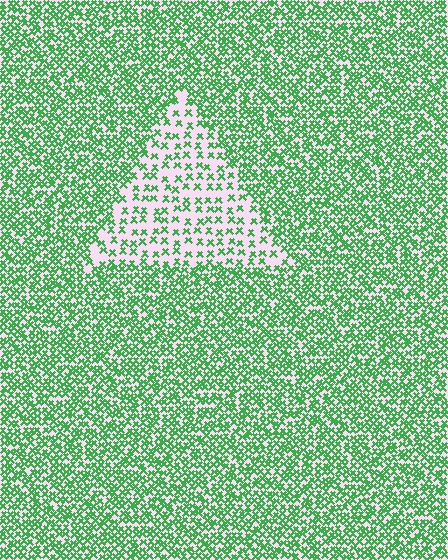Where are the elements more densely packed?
The elements are more densely packed outside the triangle boundary.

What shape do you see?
I see a triangle.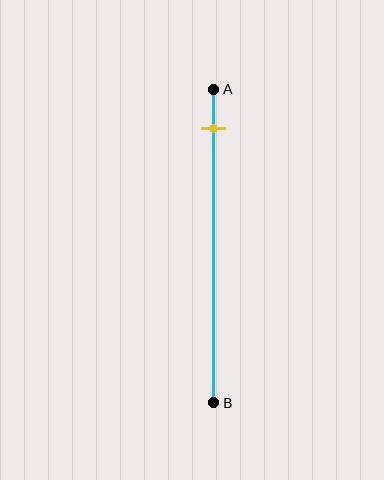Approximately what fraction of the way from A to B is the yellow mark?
The yellow mark is approximately 10% of the way from A to B.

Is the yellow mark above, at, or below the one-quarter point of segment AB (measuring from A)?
The yellow mark is above the one-quarter point of segment AB.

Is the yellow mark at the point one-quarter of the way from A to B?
No, the mark is at about 10% from A, not at the 25% one-quarter point.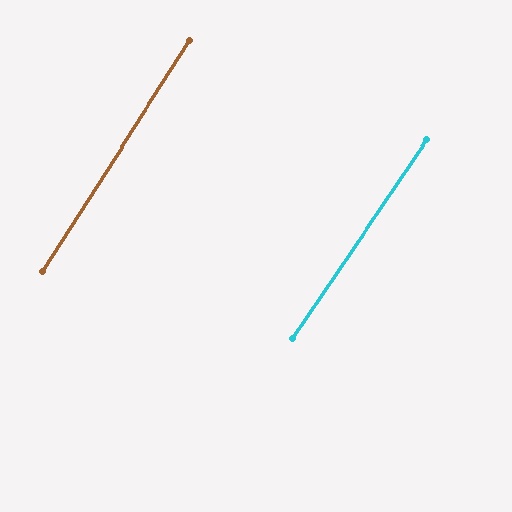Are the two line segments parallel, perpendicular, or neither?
Parallel — their directions differ by only 1.5°.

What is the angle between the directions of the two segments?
Approximately 1 degree.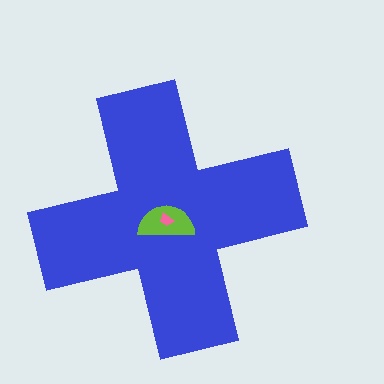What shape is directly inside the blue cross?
The lime semicircle.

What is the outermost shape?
The blue cross.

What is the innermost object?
The pink trapezoid.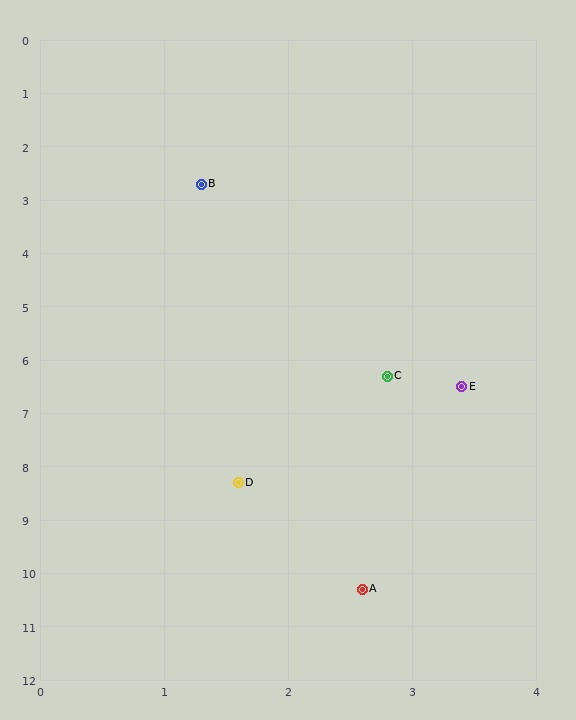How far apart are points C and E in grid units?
Points C and E are about 0.6 grid units apart.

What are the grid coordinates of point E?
Point E is at approximately (3.4, 6.5).